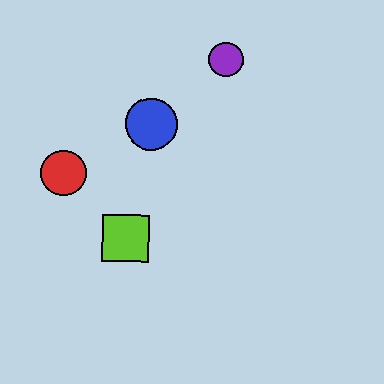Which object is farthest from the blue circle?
The lime square is farthest from the blue circle.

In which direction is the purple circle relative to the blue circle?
The purple circle is to the right of the blue circle.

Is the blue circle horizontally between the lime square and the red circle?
No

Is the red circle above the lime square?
Yes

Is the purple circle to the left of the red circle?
No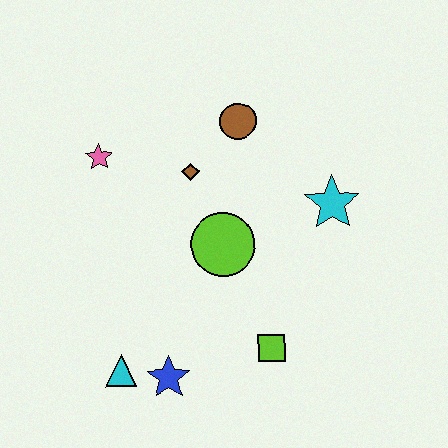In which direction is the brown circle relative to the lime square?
The brown circle is above the lime square.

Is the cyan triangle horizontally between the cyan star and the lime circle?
No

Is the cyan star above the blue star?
Yes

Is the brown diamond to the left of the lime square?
Yes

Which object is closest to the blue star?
The cyan triangle is closest to the blue star.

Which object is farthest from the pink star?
The lime square is farthest from the pink star.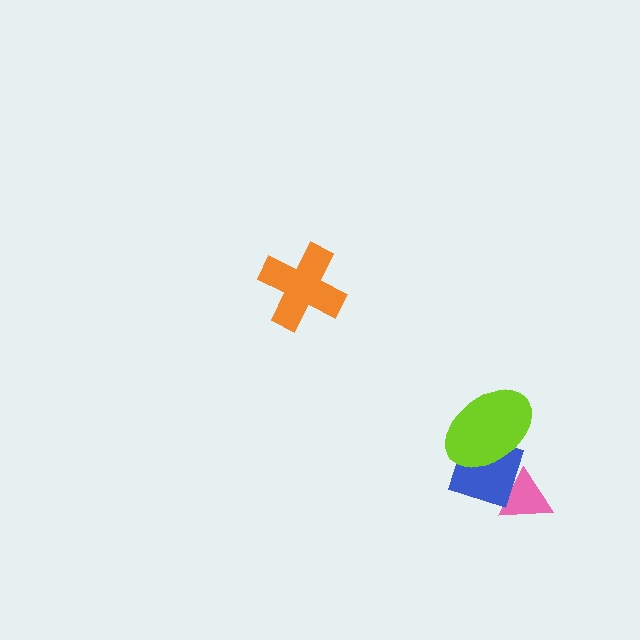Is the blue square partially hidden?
Yes, it is partially covered by another shape.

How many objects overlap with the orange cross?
0 objects overlap with the orange cross.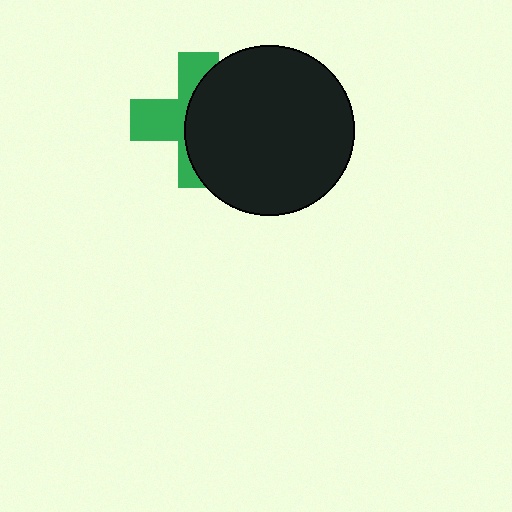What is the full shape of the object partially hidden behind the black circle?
The partially hidden object is a green cross.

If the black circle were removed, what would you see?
You would see the complete green cross.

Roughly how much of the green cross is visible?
About half of it is visible (roughly 45%).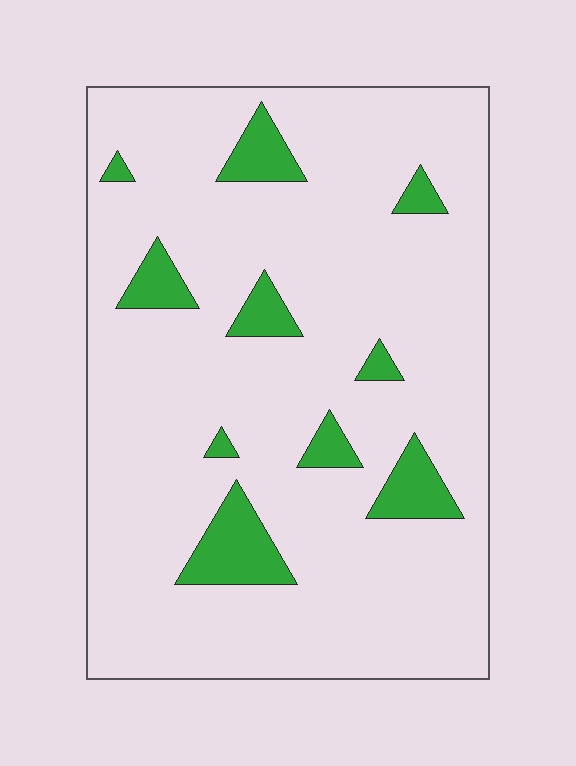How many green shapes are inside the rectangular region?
10.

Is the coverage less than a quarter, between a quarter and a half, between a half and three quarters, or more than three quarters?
Less than a quarter.